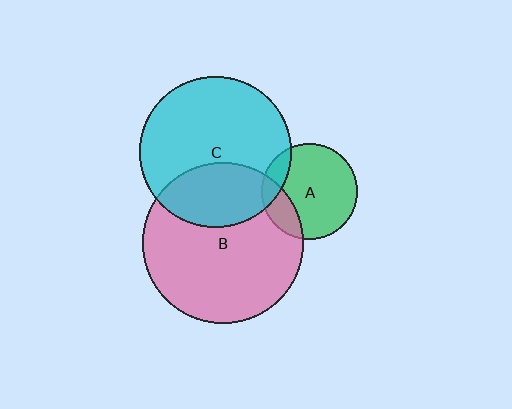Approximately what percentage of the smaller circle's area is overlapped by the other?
Approximately 30%.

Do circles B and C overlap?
Yes.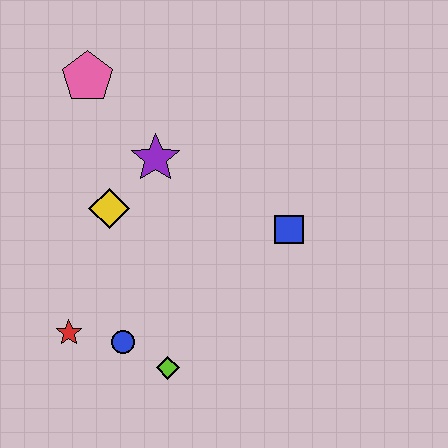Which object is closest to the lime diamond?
The blue circle is closest to the lime diamond.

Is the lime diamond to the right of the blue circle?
Yes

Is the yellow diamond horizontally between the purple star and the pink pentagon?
Yes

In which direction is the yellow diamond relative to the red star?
The yellow diamond is above the red star.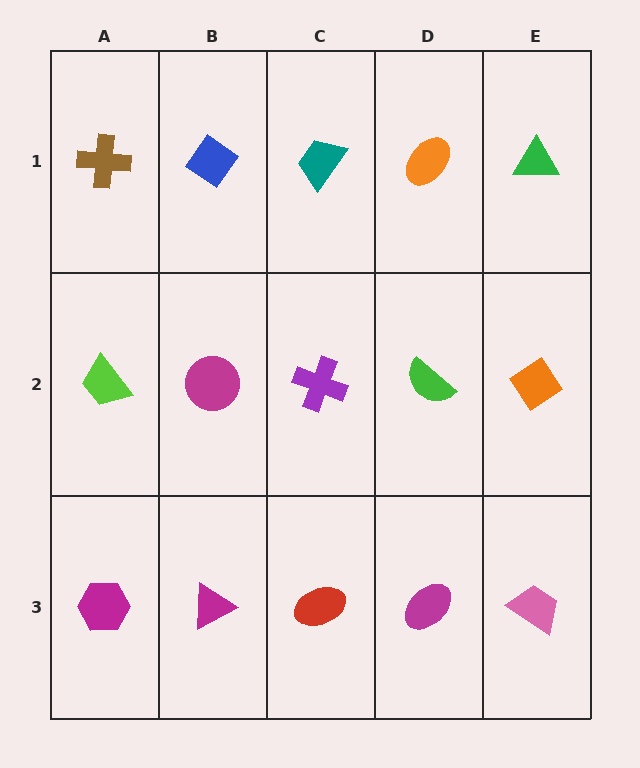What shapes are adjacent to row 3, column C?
A purple cross (row 2, column C), a magenta triangle (row 3, column B), a magenta ellipse (row 3, column D).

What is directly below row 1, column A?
A lime trapezoid.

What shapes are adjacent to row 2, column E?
A green triangle (row 1, column E), a pink trapezoid (row 3, column E), a green semicircle (row 2, column D).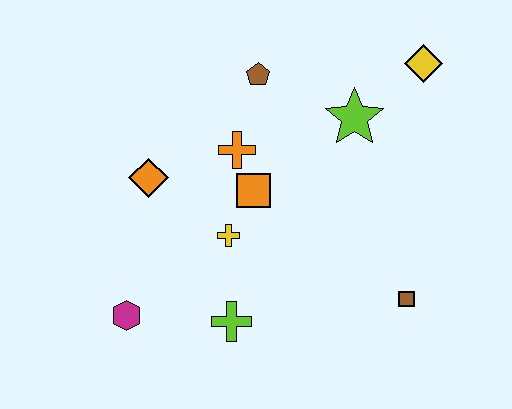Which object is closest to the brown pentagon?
The orange cross is closest to the brown pentagon.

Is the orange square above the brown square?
Yes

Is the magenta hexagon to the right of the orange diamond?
No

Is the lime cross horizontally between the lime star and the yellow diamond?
No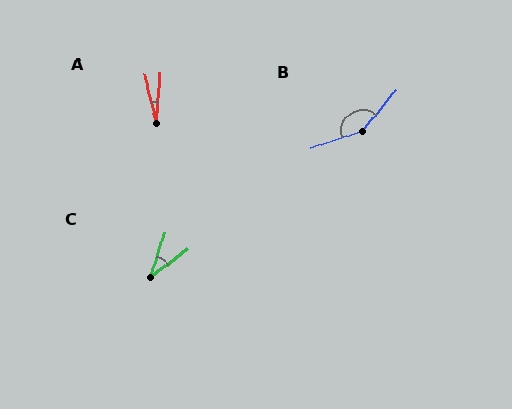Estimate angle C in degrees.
Approximately 36 degrees.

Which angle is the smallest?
A, at approximately 18 degrees.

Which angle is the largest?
B, at approximately 148 degrees.